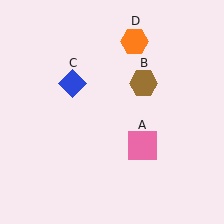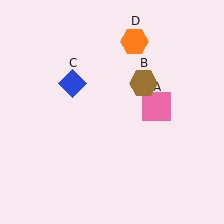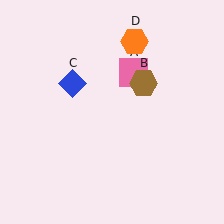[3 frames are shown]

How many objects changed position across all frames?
1 object changed position: pink square (object A).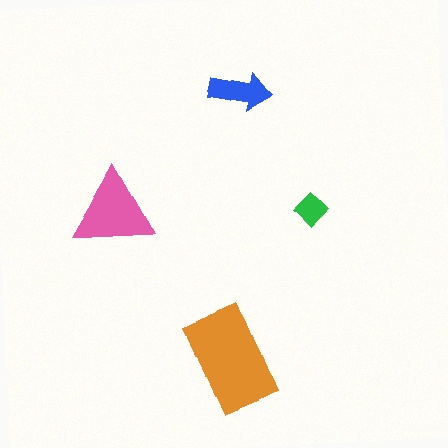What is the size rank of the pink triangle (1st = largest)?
2nd.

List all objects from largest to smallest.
The orange rectangle, the pink triangle, the blue arrow, the green diamond.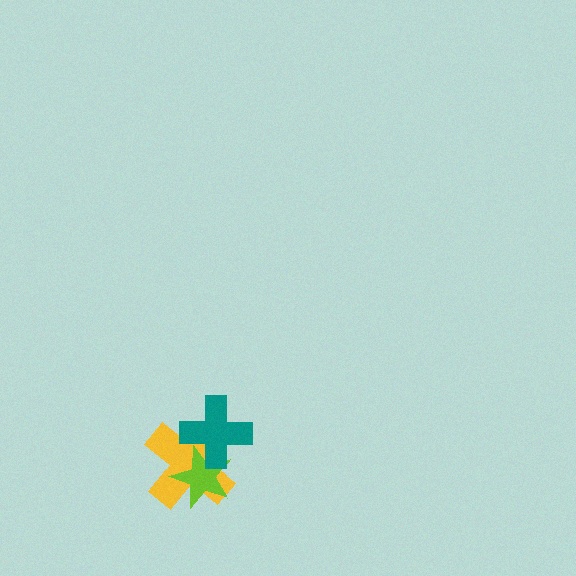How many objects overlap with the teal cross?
2 objects overlap with the teal cross.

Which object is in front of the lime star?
The teal cross is in front of the lime star.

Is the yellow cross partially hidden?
Yes, it is partially covered by another shape.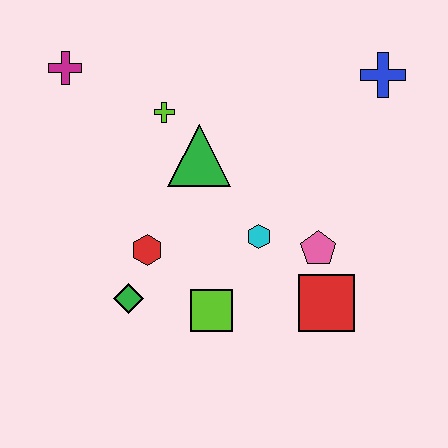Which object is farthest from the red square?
The magenta cross is farthest from the red square.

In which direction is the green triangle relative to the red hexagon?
The green triangle is above the red hexagon.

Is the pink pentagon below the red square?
No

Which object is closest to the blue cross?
The pink pentagon is closest to the blue cross.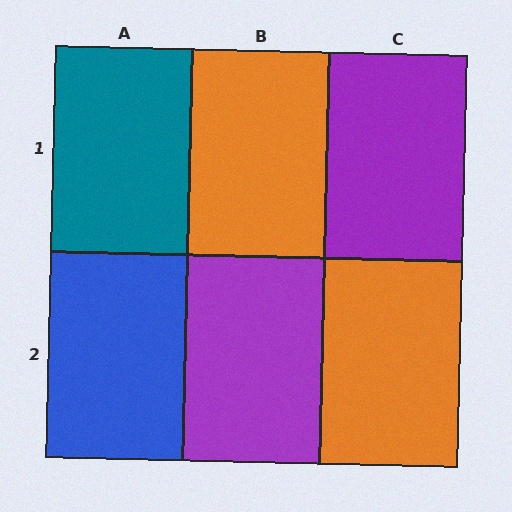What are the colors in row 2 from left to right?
Blue, purple, orange.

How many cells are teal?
1 cell is teal.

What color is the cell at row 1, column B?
Orange.